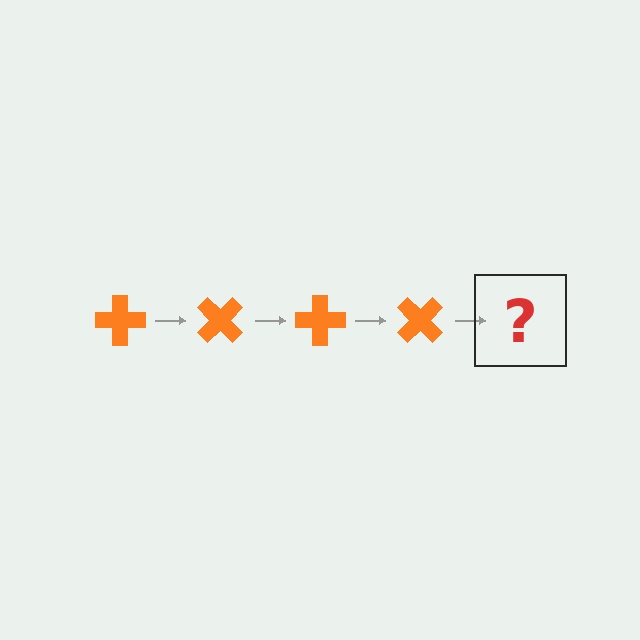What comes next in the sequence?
The next element should be an orange cross rotated 180 degrees.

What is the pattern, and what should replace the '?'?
The pattern is that the cross rotates 45 degrees each step. The '?' should be an orange cross rotated 180 degrees.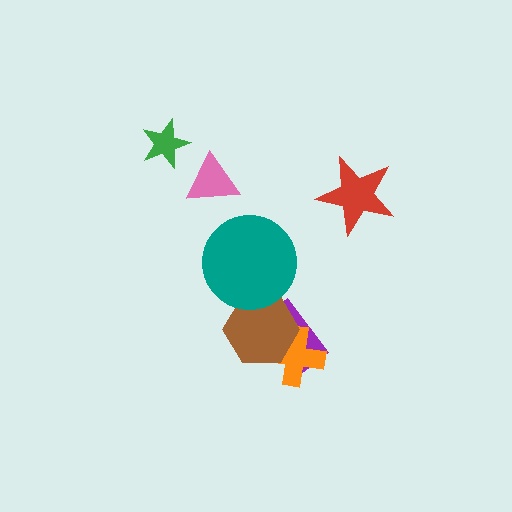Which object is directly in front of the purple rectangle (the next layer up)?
The orange cross is directly in front of the purple rectangle.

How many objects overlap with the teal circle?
1 object overlaps with the teal circle.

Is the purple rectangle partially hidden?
Yes, it is partially covered by another shape.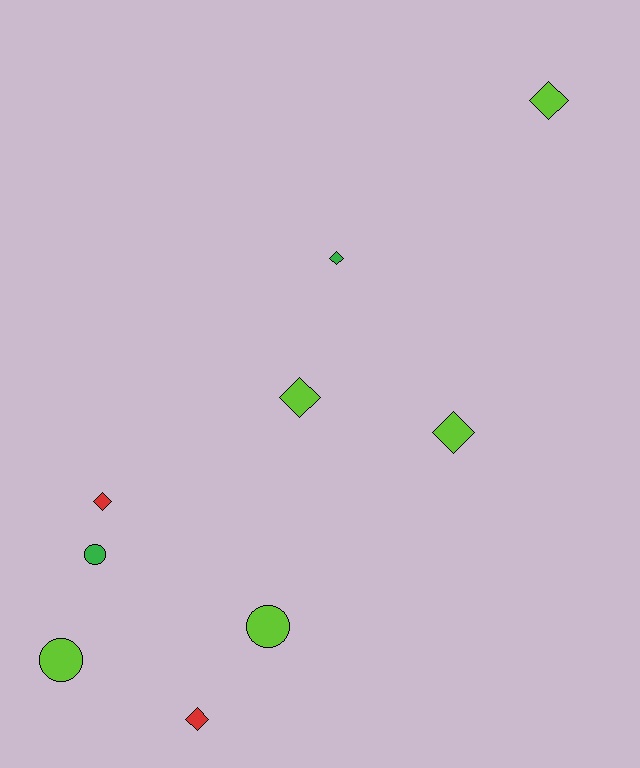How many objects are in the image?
There are 9 objects.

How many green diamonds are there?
There is 1 green diamond.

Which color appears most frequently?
Lime, with 5 objects.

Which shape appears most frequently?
Diamond, with 6 objects.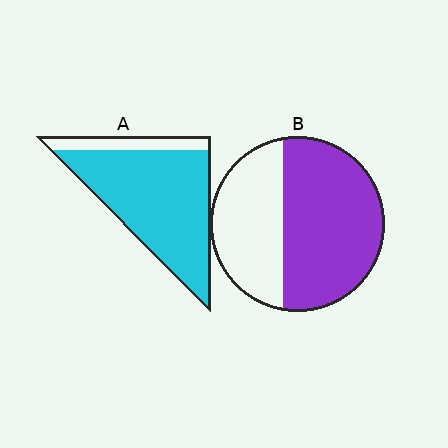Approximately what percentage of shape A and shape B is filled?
A is approximately 85% and B is approximately 60%.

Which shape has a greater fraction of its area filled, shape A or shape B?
Shape A.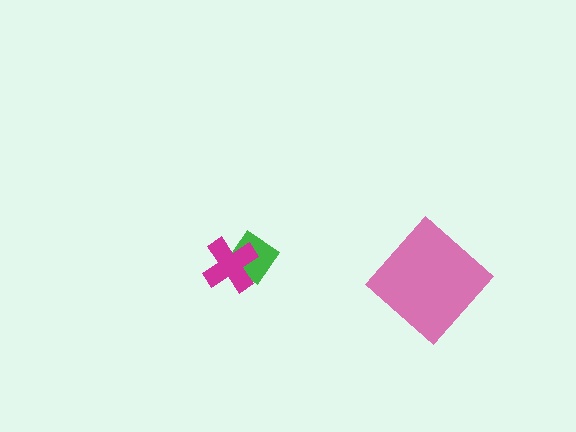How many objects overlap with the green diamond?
1 object overlaps with the green diamond.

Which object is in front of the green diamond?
The magenta cross is in front of the green diamond.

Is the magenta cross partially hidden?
No, no other shape covers it.